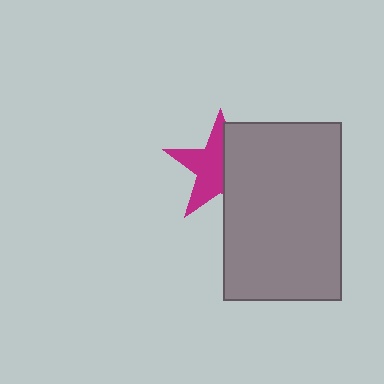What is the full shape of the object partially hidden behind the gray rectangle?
The partially hidden object is a magenta star.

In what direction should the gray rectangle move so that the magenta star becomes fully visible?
The gray rectangle should move right. That is the shortest direction to clear the overlap and leave the magenta star fully visible.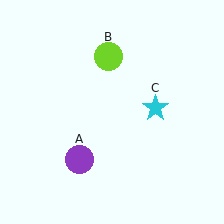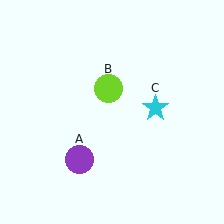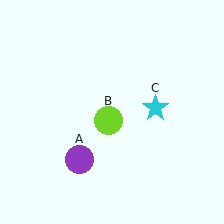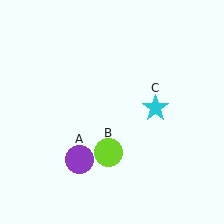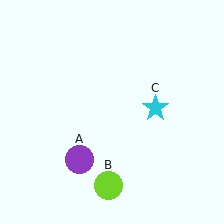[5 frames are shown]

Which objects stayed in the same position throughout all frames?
Purple circle (object A) and cyan star (object C) remained stationary.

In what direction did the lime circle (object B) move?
The lime circle (object B) moved down.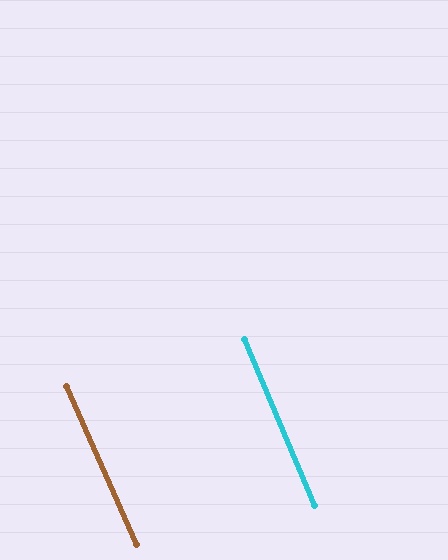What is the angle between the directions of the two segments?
Approximately 1 degree.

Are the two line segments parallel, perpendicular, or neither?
Parallel — their directions differ by only 0.7°.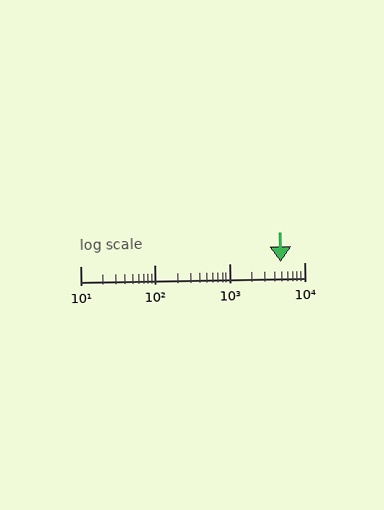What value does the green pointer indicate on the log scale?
The pointer indicates approximately 4800.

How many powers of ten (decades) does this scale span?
The scale spans 3 decades, from 10 to 10000.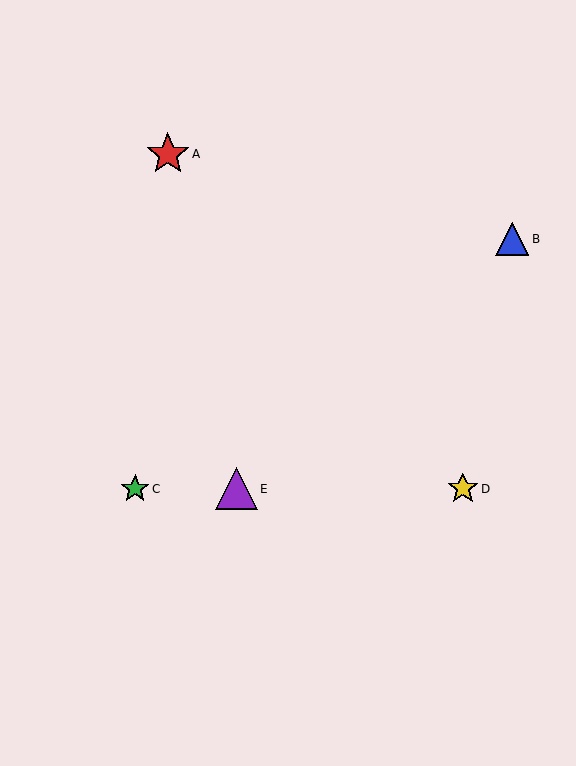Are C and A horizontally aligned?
No, C is at y≈489 and A is at y≈154.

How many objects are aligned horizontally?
3 objects (C, D, E) are aligned horizontally.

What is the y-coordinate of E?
Object E is at y≈489.